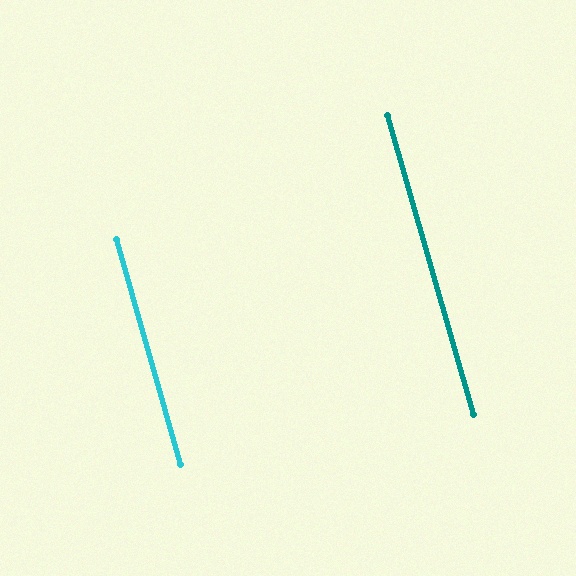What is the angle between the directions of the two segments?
Approximately 0 degrees.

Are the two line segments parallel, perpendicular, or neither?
Parallel — their directions differ by only 0.2°.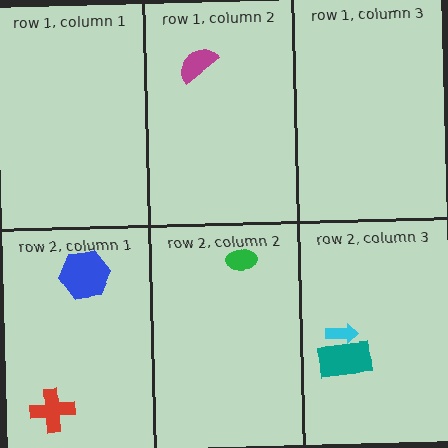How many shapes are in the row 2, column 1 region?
2.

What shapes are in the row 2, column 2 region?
The green ellipse.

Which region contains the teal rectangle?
The row 2, column 3 region.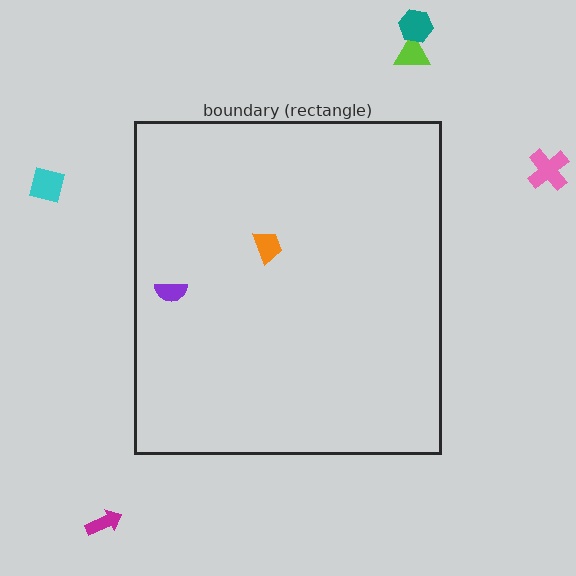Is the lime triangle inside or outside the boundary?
Outside.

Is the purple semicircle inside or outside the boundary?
Inside.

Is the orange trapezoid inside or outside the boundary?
Inside.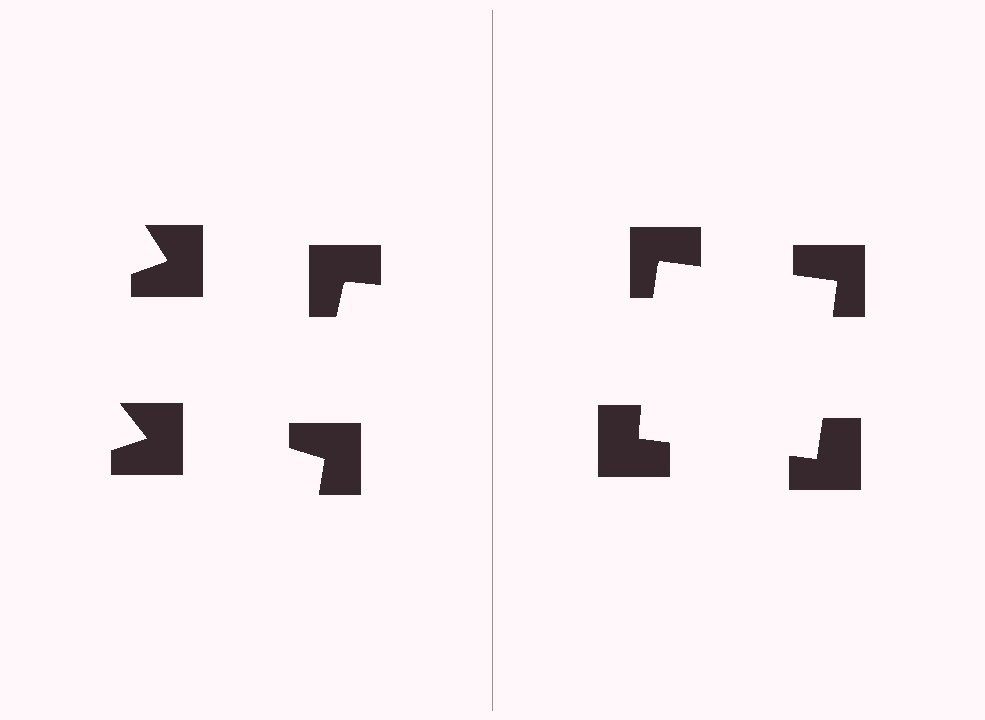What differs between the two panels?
The notched squares are positioned identically on both sides; only the wedge orientations differ. On the right they align to a square; on the left they are misaligned.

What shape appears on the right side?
An illusory square.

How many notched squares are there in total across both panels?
8 — 4 on each side.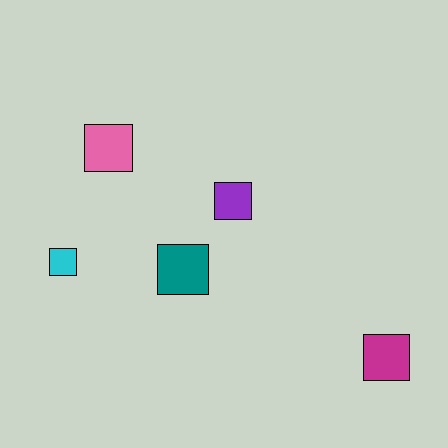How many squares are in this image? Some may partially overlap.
There are 5 squares.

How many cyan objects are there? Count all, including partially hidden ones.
There is 1 cyan object.